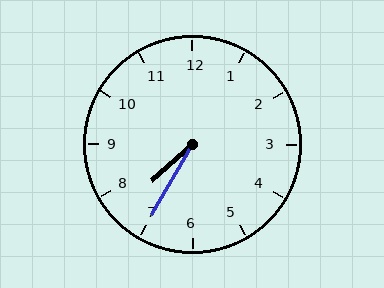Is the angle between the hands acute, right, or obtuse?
It is acute.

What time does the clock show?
7:35.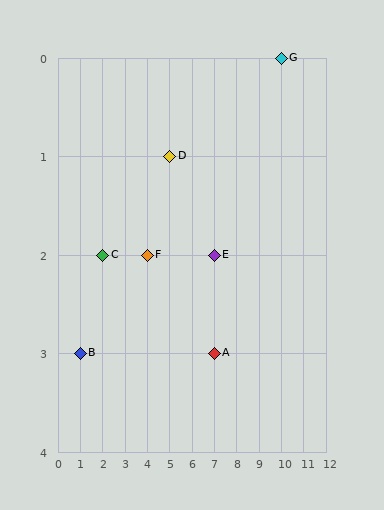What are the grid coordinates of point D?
Point D is at grid coordinates (5, 1).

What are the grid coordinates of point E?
Point E is at grid coordinates (7, 2).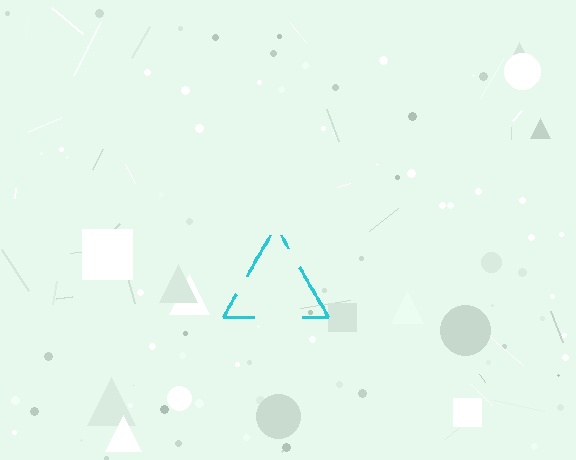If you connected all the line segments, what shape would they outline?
They would outline a triangle.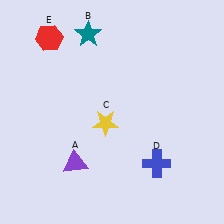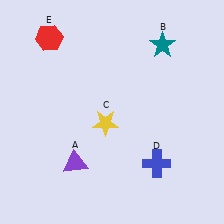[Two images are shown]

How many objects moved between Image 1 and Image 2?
1 object moved between the two images.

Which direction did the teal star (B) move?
The teal star (B) moved right.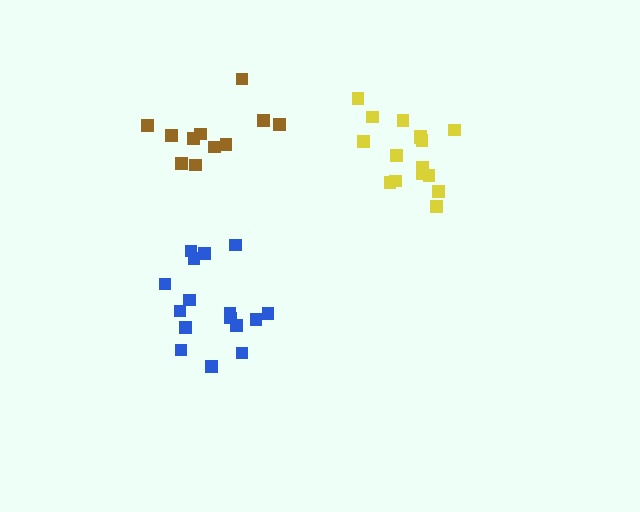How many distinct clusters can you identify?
There are 3 distinct clusters.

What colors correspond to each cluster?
The clusters are colored: yellow, brown, blue.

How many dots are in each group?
Group 1: 16 dots, Group 2: 11 dots, Group 3: 16 dots (43 total).